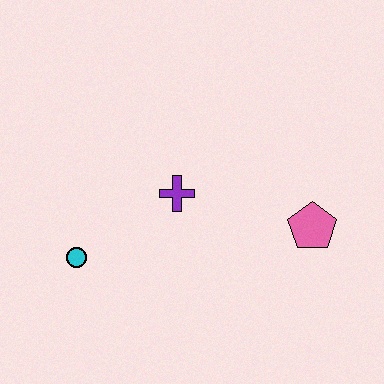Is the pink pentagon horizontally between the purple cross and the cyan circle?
No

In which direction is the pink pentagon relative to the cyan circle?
The pink pentagon is to the right of the cyan circle.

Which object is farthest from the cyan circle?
The pink pentagon is farthest from the cyan circle.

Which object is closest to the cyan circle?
The purple cross is closest to the cyan circle.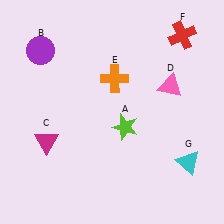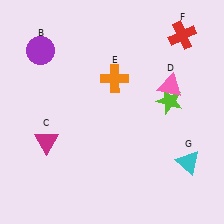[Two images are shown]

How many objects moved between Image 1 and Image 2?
1 object moved between the two images.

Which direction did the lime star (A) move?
The lime star (A) moved right.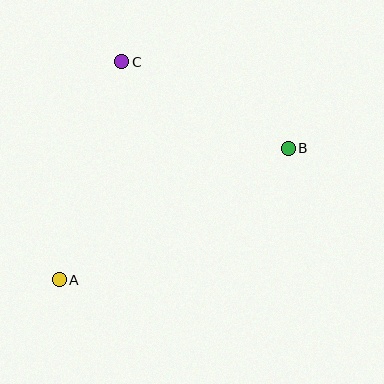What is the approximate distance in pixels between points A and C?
The distance between A and C is approximately 227 pixels.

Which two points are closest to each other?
Points B and C are closest to each other.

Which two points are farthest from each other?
Points A and B are farthest from each other.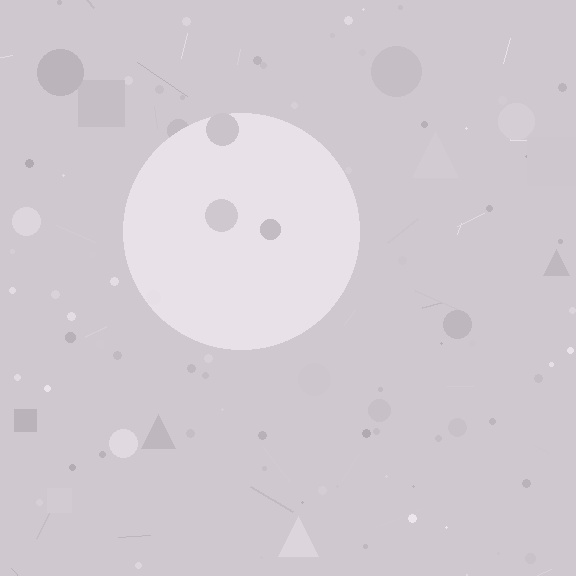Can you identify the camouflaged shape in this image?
The camouflaged shape is a circle.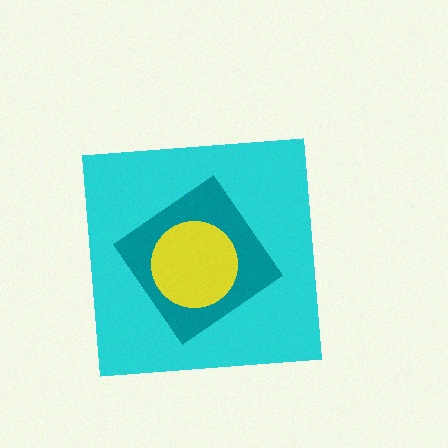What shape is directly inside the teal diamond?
The yellow circle.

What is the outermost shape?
The cyan square.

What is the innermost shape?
The yellow circle.